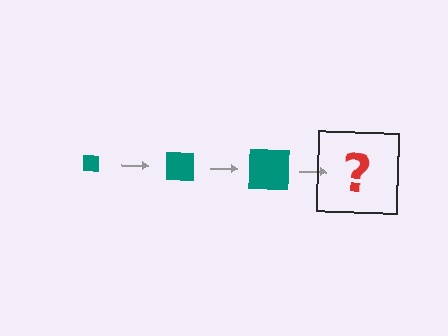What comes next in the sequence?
The next element should be a teal square, larger than the previous one.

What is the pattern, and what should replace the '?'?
The pattern is that the square gets progressively larger each step. The '?' should be a teal square, larger than the previous one.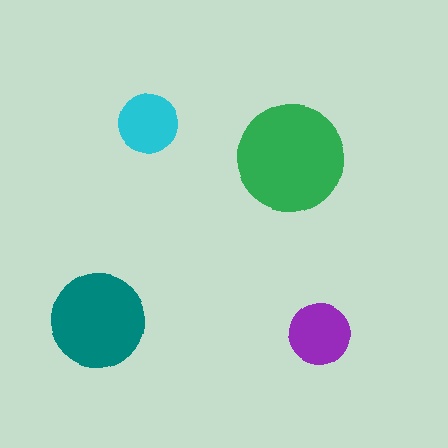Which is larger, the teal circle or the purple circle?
The teal one.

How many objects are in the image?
There are 4 objects in the image.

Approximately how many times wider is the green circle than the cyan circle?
About 2 times wider.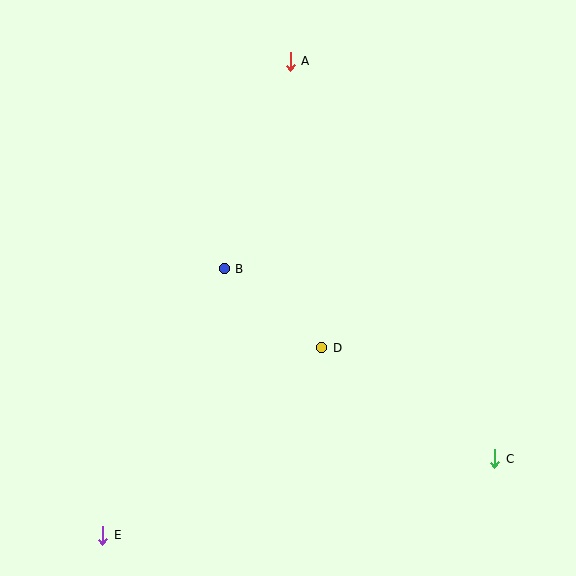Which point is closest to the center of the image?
Point B at (224, 269) is closest to the center.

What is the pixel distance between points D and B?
The distance between D and B is 125 pixels.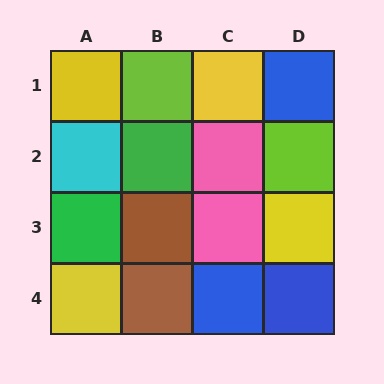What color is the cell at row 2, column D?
Lime.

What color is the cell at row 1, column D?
Blue.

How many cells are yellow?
4 cells are yellow.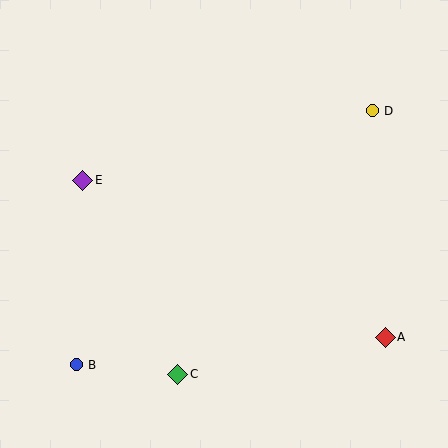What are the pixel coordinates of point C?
Point C is at (178, 374).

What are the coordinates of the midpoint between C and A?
The midpoint between C and A is at (281, 356).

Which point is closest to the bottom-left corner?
Point B is closest to the bottom-left corner.